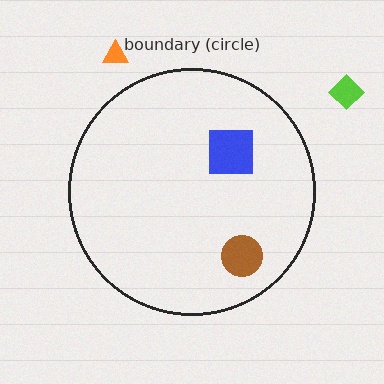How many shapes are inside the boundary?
2 inside, 2 outside.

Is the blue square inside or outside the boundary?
Inside.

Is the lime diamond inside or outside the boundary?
Outside.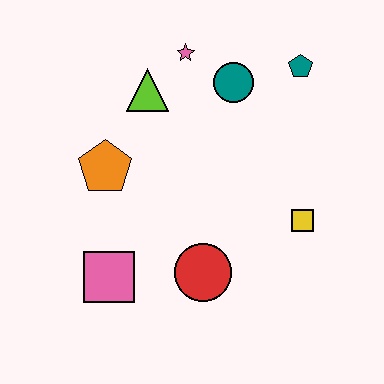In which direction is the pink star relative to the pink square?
The pink star is above the pink square.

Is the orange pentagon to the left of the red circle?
Yes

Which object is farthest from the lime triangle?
The yellow square is farthest from the lime triangle.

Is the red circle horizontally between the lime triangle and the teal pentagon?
Yes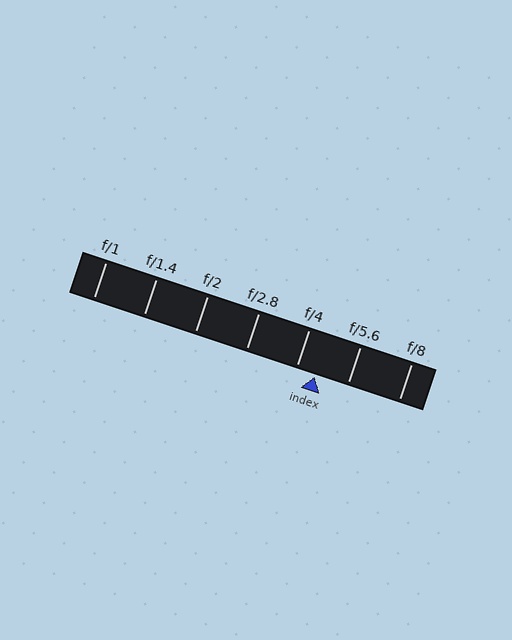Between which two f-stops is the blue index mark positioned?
The index mark is between f/4 and f/5.6.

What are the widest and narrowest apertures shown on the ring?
The widest aperture shown is f/1 and the narrowest is f/8.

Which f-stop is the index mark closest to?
The index mark is closest to f/4.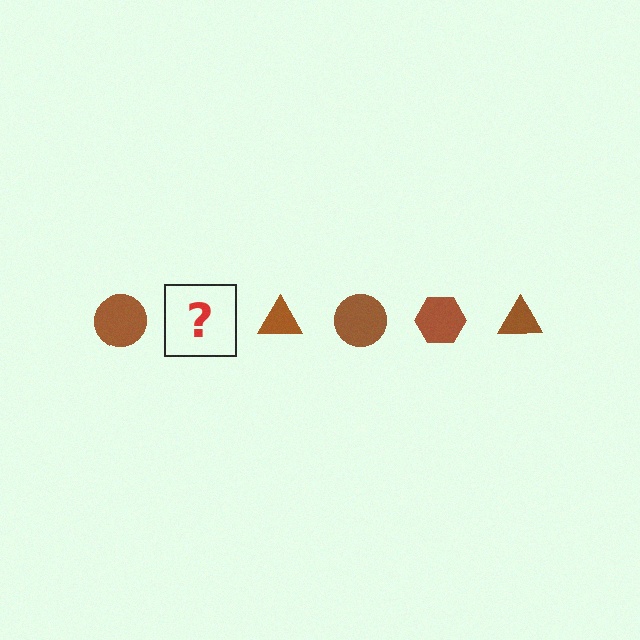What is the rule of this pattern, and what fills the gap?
The rule is that the pattern cycles through circle, hexagon, triangle shapes in brown. The gap should be filled with a brown hexagon.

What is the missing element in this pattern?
The missing element is a brown hexagon.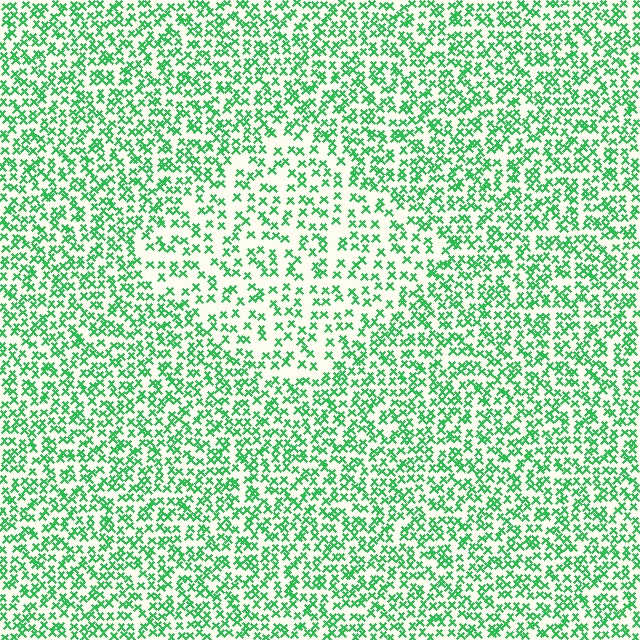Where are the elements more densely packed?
The elements are more densely packed outside the diamond boundary.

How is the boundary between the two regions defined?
The boundary is defined by a change in element density (approximately 1.7x ratio). All elements are the same color, size, and shape.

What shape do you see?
I see a diamond.